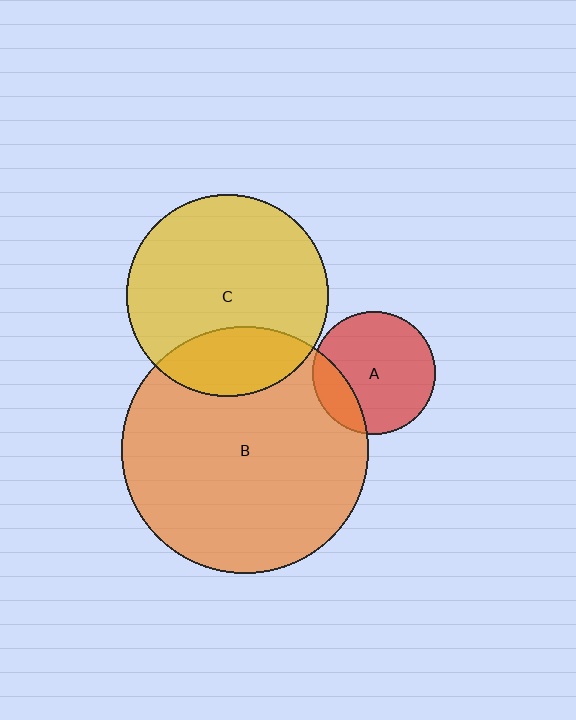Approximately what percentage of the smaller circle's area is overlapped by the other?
Approximately 25%.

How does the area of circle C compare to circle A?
Approximately 2.7 times.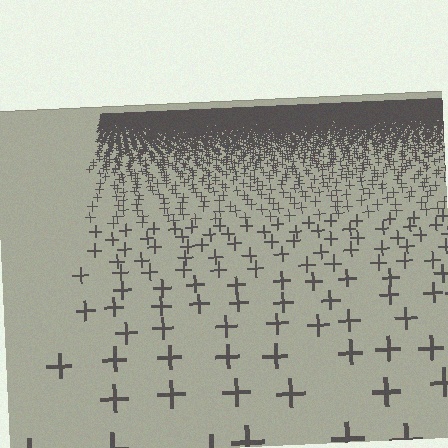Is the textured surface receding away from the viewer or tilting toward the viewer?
The surface is receding away from the viewer. Texture elements get smaller and denser toward the top.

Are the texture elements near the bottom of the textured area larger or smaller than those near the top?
Larger. Near the bottom, elements are closer to the viewer and appear at a bigger on-screen size.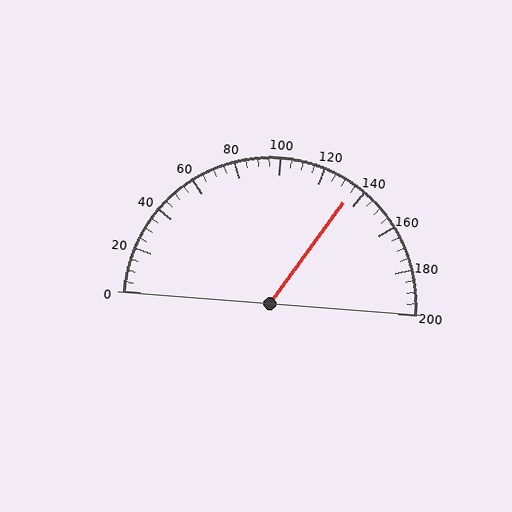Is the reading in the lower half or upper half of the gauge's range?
The reading is in the upper half of the range (0 to 200).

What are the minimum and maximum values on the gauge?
The gauge ranges from 0 to 200.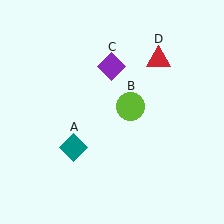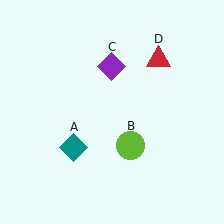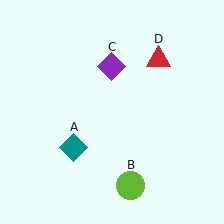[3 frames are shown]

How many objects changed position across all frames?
1 object changed position: lime circle (object B).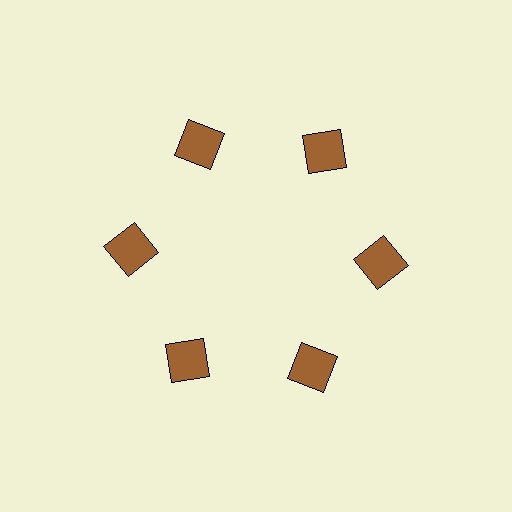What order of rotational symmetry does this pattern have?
This pattern has 6-fold rotational symmetry.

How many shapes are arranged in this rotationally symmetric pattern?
There are 6 shapes, arranged in 6 groups of 1.